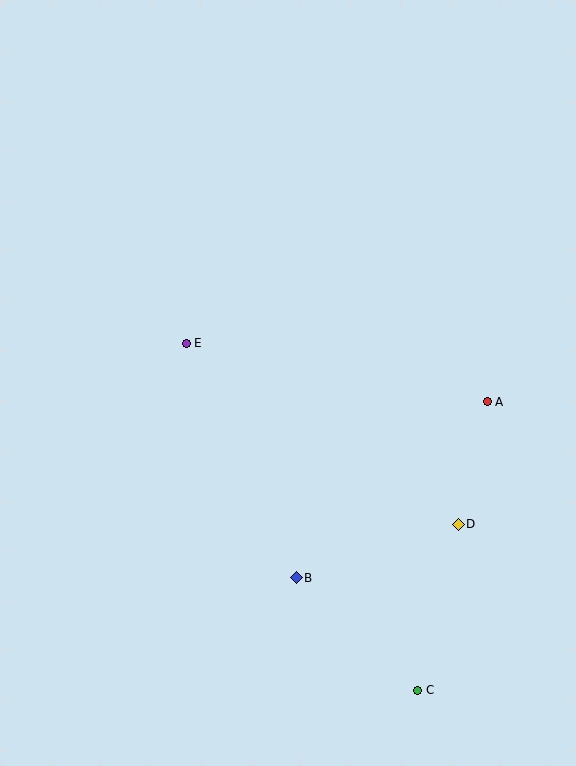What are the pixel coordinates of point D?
Point D is at (458, 524).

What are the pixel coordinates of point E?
Point E is at (186, 343).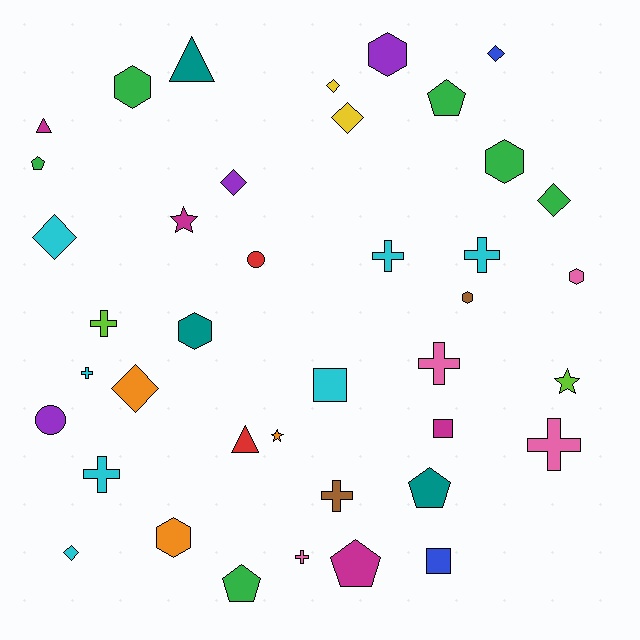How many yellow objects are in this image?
There are 2 yellow objects.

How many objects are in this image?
There are 40 objects.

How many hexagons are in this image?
There are 7 hexagons.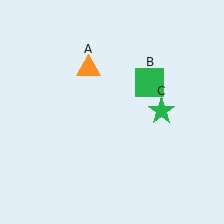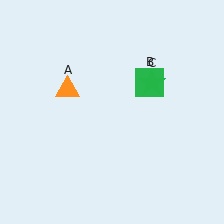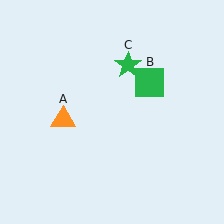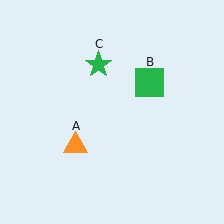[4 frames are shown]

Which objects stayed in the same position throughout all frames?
Green square (object B) remained stationary.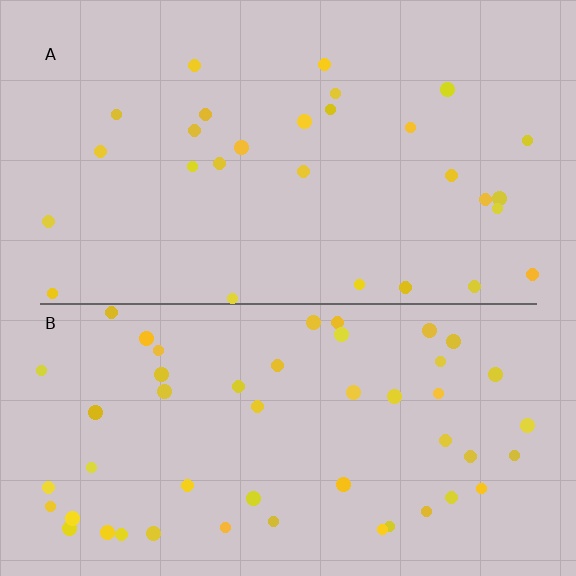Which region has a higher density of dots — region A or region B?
B (the bottom).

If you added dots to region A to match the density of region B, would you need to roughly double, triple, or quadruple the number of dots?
Approximately double.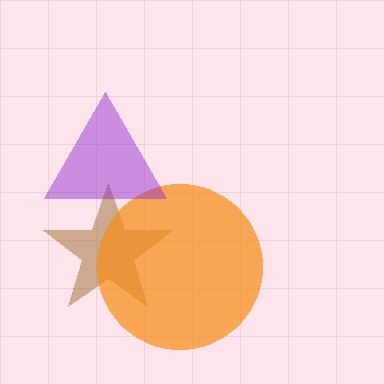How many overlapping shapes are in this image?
There are 3 overlapping shapes in the image.